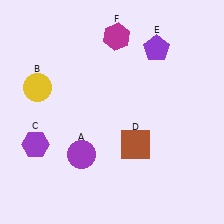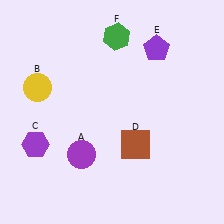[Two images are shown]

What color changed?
The hexagon (F) changed from magenta in Image 1 to green in Image 2.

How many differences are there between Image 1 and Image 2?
There is 1 difference between the two images.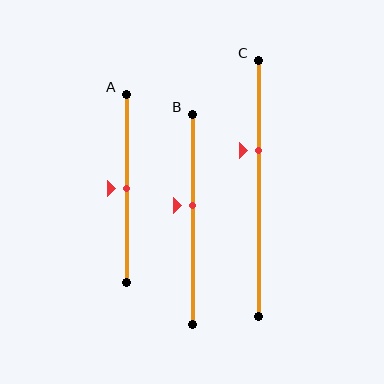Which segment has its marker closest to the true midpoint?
Segment A has its marker closest to the true midpoint.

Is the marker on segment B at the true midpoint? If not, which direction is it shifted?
No, the marker on segment B is shifted upward by about 7% of the segment length.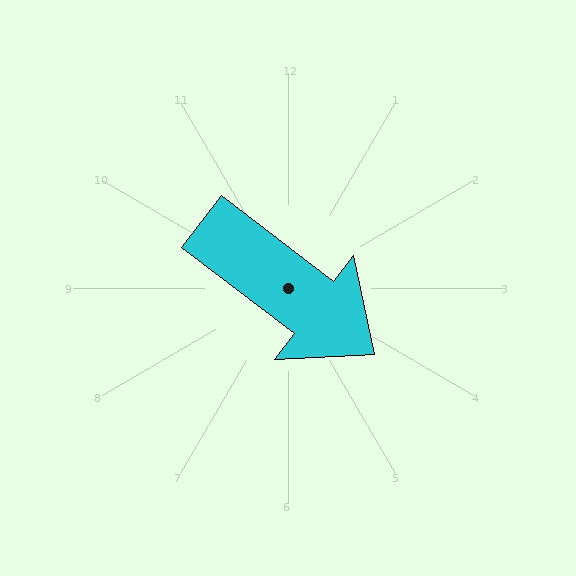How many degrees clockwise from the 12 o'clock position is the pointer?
Approximately 127 degrees.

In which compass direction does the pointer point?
Southeast.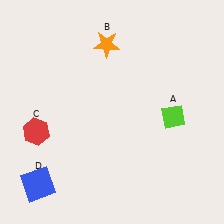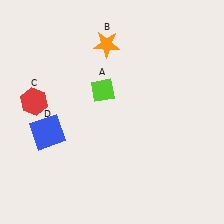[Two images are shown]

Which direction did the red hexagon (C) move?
The red hexagon (C) moved up.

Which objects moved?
The objects that moved are: the lime diamond (A), the red hexagon (C), the blue square (D).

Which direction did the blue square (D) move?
The blue square (D) moved up.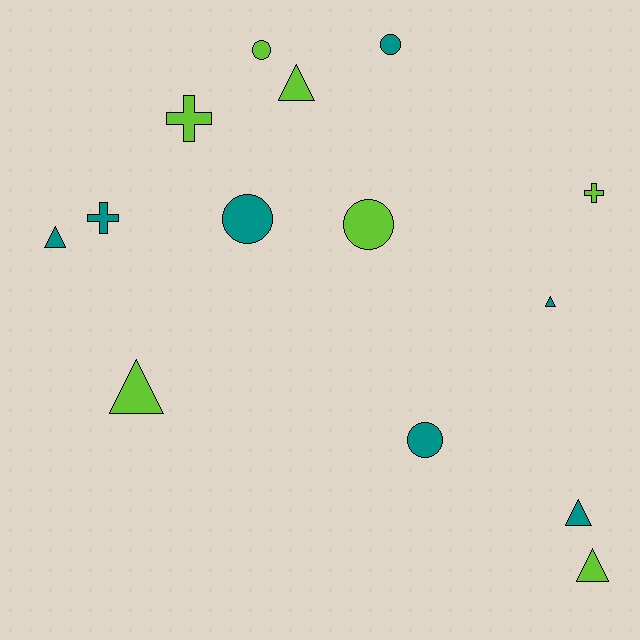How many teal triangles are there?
There are 3 teal triangles.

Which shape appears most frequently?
Triangle, with 6 objects.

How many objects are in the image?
There are 14 objects.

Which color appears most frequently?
Lime, with 7 objects.